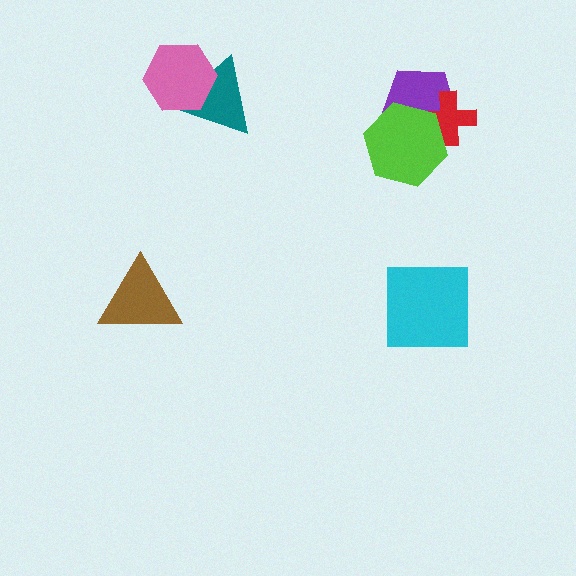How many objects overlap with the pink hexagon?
1 object overlaps with the pink hexagon.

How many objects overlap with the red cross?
2 objects overlap with the red cross.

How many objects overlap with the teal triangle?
1 object overlaps with the teal triangle.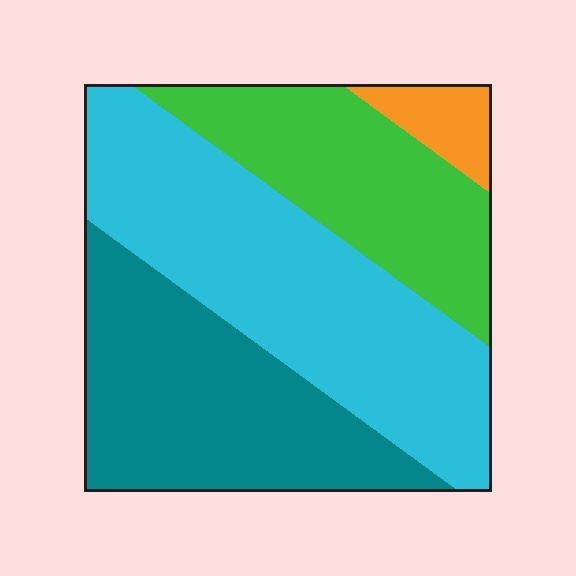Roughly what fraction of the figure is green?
Green covers around 25% of the figure.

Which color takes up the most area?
Cyan, at roughly 40%.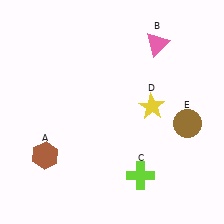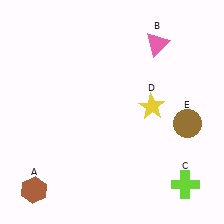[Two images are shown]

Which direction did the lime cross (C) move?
The lime cross (C) moved right.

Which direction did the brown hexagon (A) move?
The brown hexagon (A) moved down.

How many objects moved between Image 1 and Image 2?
2 objects moved between the two images.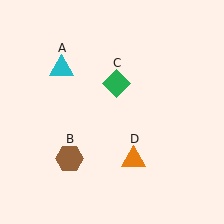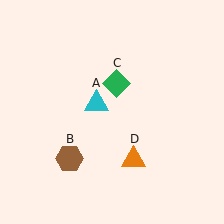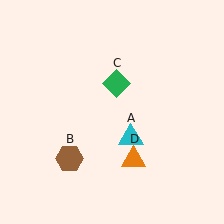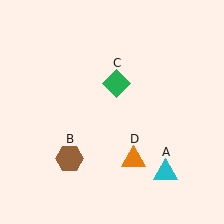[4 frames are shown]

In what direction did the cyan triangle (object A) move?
The cyan triangle (object A) moved down and to the right.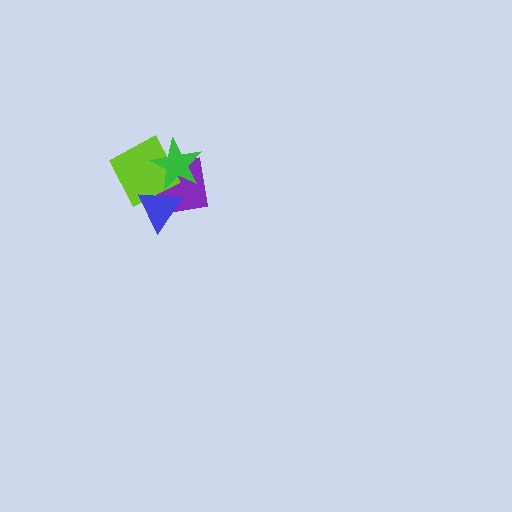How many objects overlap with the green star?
3 objects overlap with the green star.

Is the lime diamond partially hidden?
Yes, it is partially covered by another shape.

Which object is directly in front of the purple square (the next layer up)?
The lime diamond is directly in front of the purple square.